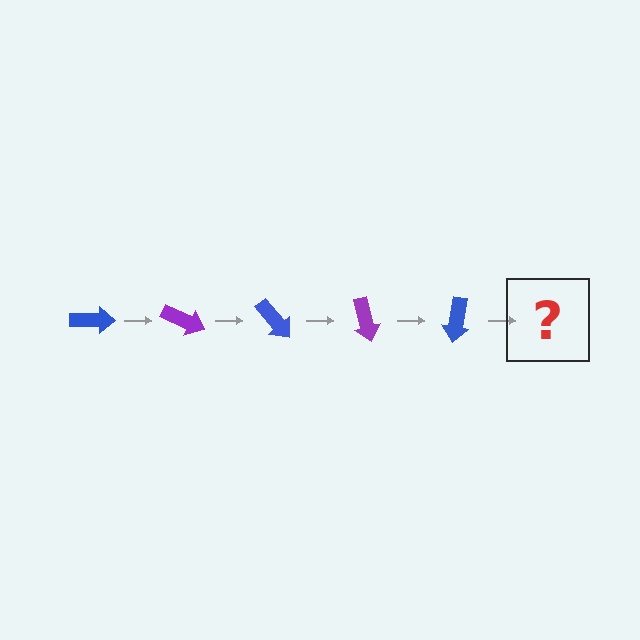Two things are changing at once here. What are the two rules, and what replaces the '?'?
The two rules are that it rotates 25 degrees each step and the color cycles through blue and purple. The '?' should be a purple arrow, rotated 125 degrees from the start.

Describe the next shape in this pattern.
It should be a purple arrow, rotated 125 degrees from the start.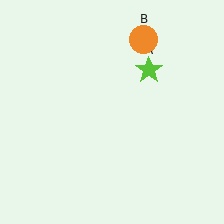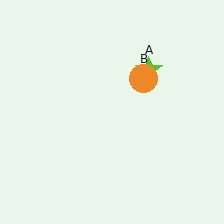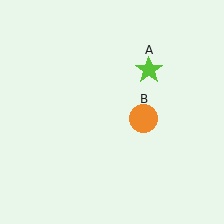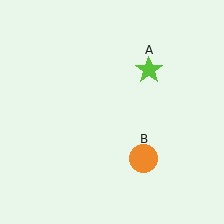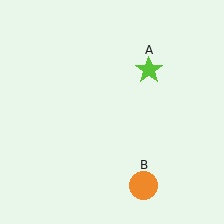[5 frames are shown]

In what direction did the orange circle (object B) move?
The orange circle (object B) moved down.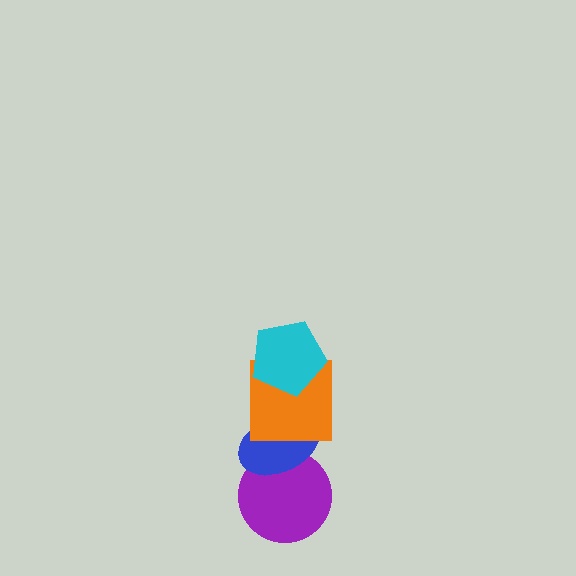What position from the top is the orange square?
The orange square is 2nd from the top.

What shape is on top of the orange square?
The cyan pentagon is on top of the orange square.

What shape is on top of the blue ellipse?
The orange square is on top of the blue ellipse.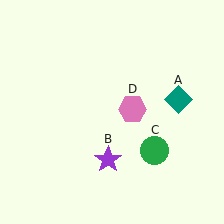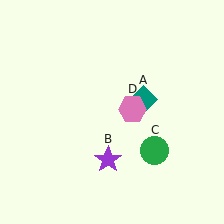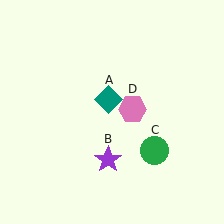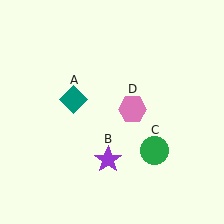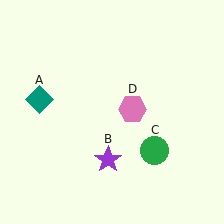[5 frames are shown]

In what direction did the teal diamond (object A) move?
The teal diamond (object A) moved left.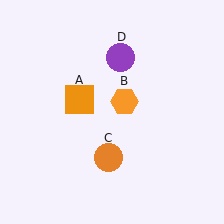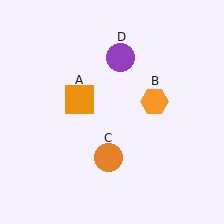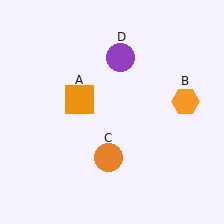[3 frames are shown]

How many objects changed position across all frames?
1 object changed position: orange hexagon (object B).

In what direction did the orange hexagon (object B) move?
The orange hexagon (object B) moved right.